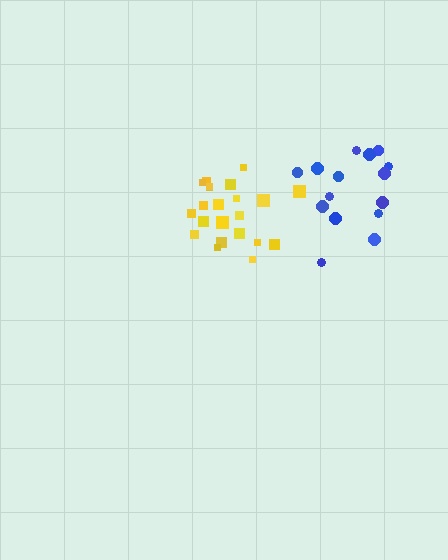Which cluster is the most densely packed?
Yellow.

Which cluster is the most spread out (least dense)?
Blue.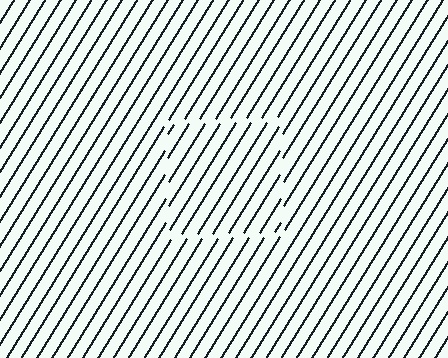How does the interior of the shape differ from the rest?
The interior of the shape contains the same grating, shifted by half a period — the contour is defined by the phase discontinuity where line-ends from the inner and outer gratings abut.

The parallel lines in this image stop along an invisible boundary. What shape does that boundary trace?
An illusory square. The interior of the shape contains the same grating, shifted by half a period — the contour is defined by the phase discontinuity where line-ends from the inner and outer gratings abut.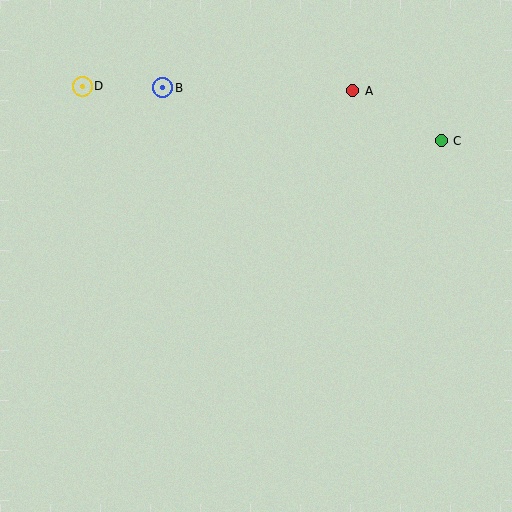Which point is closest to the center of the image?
Point A at (353, 91) is closest to the center.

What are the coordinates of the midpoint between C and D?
The midpoint between C and D is at (262, 114).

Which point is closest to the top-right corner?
Point C is closest to the top-right corner.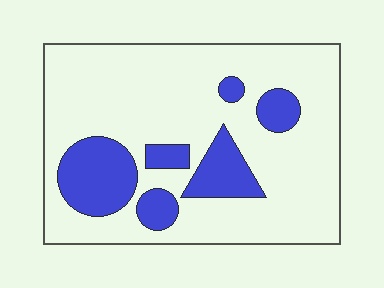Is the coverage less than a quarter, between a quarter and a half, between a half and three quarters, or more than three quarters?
Less than a quarter.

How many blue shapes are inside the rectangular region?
6.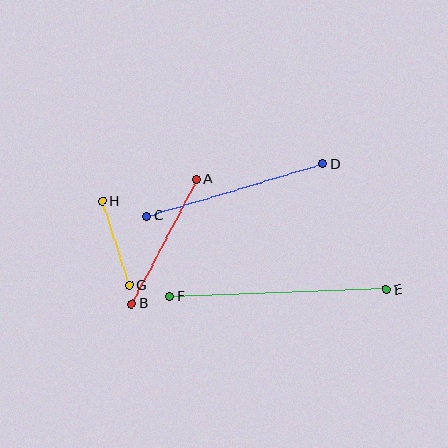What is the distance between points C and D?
The distance is approximately 184 pixels.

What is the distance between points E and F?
The distance is approximately 217 pixels.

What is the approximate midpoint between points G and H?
The midpoint is at approximately (116, 243) pixels.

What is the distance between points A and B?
The distance is approximately 140 pixels.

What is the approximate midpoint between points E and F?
The midpoint is at approximately (278, 293) pixels.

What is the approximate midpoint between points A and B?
The midpoint is at approximately (164, 242) pixels.